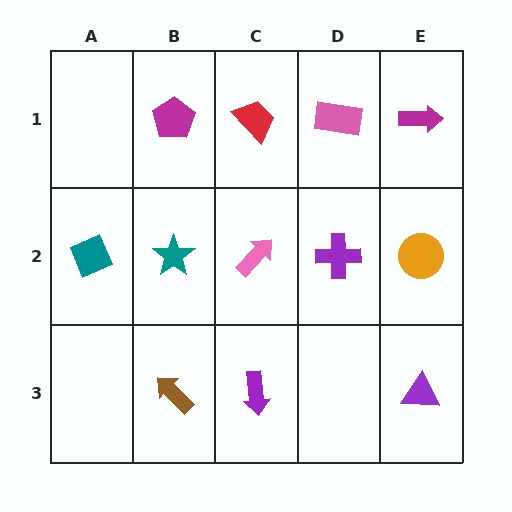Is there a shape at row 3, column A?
No, that cell is empty.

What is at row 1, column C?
A red trapezoid.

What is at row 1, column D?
A pink rectangle.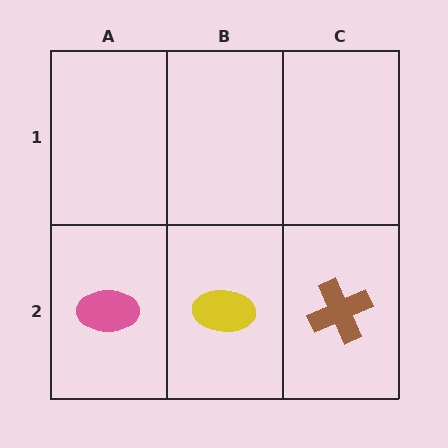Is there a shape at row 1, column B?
No, that cell is empty.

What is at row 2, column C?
A brown cross.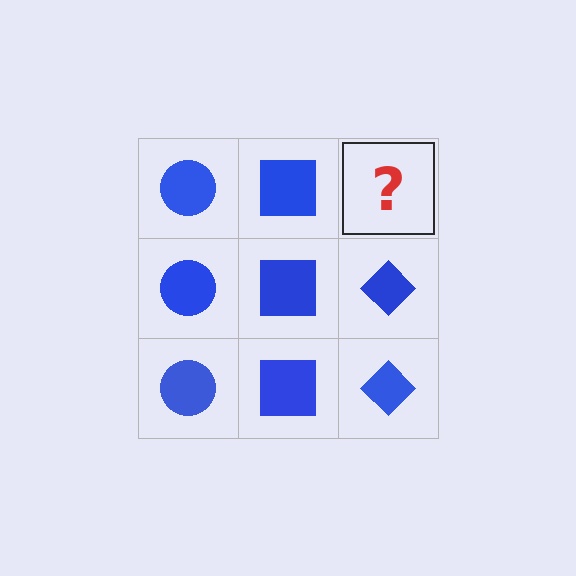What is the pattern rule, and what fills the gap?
The rule is that each column has a consistent shape. The gap should be filled with a blue diamond.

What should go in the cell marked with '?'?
The missing cell should contain a blue diamond.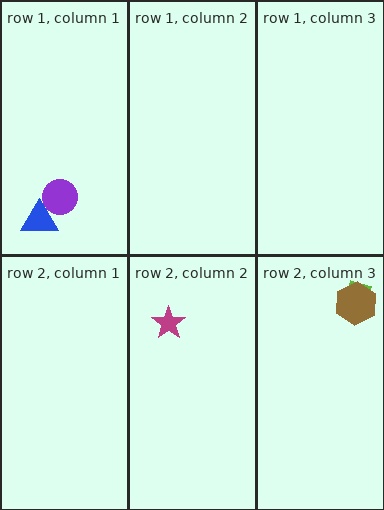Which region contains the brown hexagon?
The row 2, column 3 region.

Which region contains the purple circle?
The row 1, column 1 region.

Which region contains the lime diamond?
The row 2, column 3 region.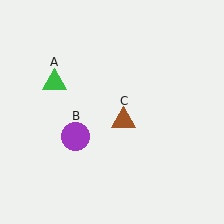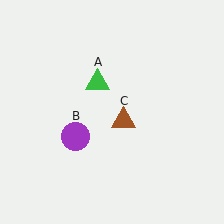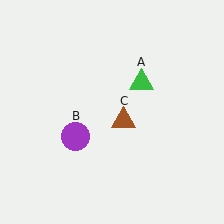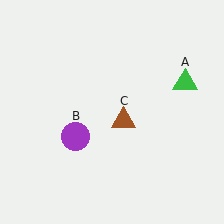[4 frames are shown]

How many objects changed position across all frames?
1 object changed position: green triangle (object A).